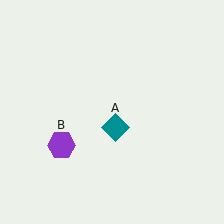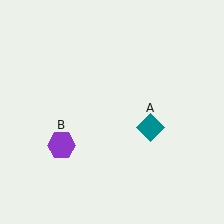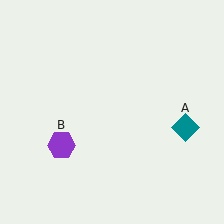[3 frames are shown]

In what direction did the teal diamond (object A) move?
The teal diamond (object A) moved right.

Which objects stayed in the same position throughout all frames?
Purple hexagon (object B) remained stationary.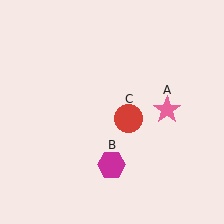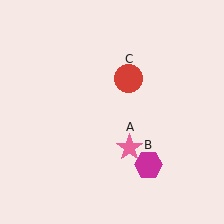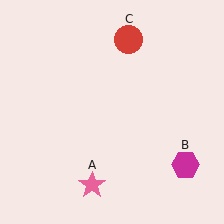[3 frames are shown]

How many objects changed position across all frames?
3 objects changed position: pink star (object A), magenta hexagon (object B), red circle (object C).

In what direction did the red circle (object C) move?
The red circle (object C) moved up.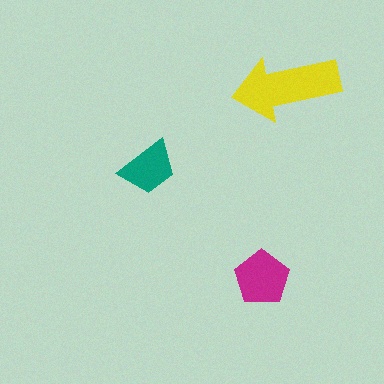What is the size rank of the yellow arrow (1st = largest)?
1st.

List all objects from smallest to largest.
The teal trapezoid, the magenta pentagon, the yellow arrow.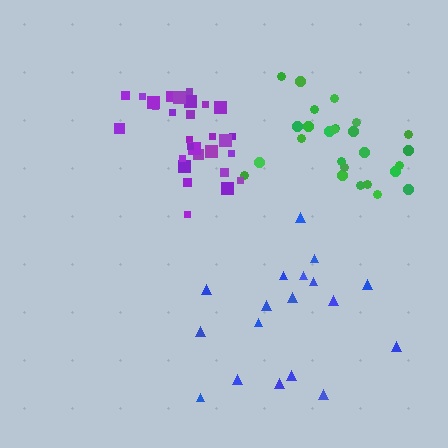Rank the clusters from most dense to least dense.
purple, green, blue.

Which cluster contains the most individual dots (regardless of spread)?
Purple (30).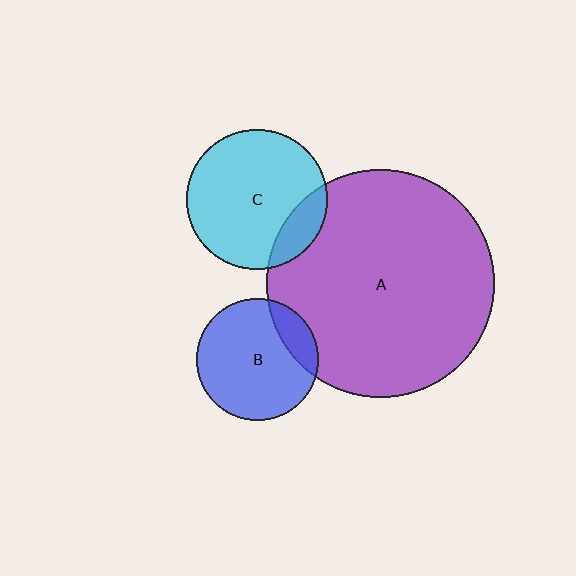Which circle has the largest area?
Circle A (purple).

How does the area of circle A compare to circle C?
Approximately 2.6 times.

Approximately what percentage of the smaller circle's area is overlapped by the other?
Approximately 15%.